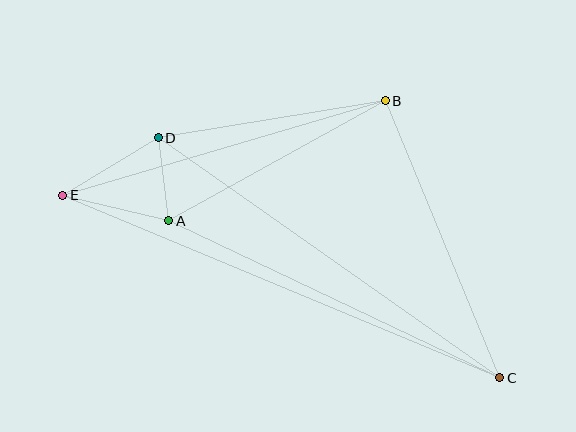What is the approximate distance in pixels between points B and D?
The distance between B and D is approximately 230 pixels.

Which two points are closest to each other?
Points A and D are closest to each other.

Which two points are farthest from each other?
Points C and E are farthest from each other.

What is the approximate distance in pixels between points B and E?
The distance between B and E is approximately 336 pixels.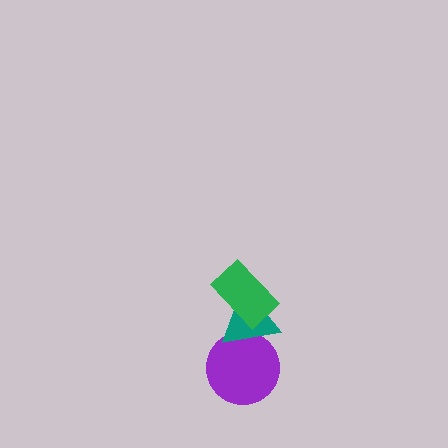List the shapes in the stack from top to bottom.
From top to bottom: the green rectangle, the teal triangle, the purple circle.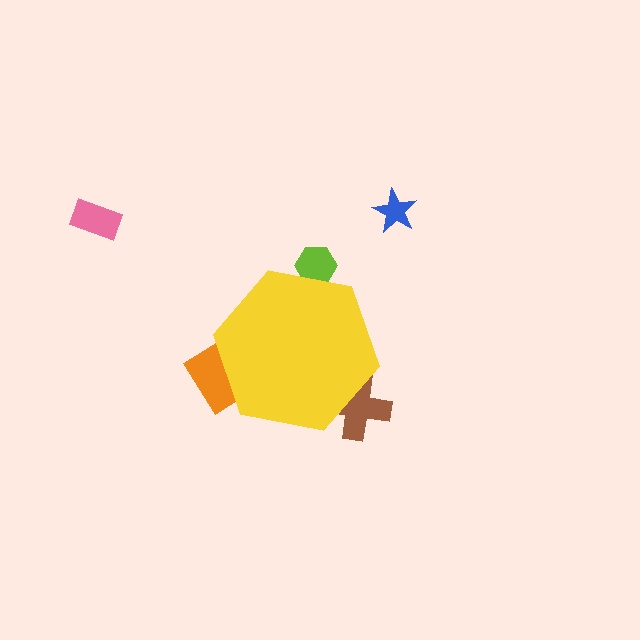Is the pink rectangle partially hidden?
No, the pink rectangle is fully visible.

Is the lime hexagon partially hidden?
Yes, the lime hexagon is partially hidden behind the yellow hexagon.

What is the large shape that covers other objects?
A yellow hexagon.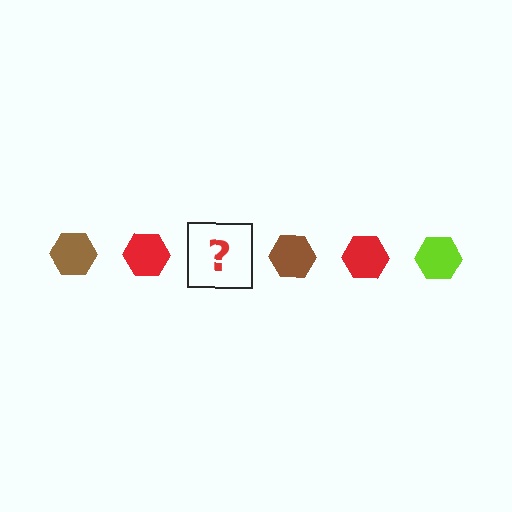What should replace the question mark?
The question mark should be replaced with a lime hexagon.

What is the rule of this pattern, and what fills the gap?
The rule is that the pattern cycles through brown, red, lime hexagons. The gap should be filled with a lime hexagon.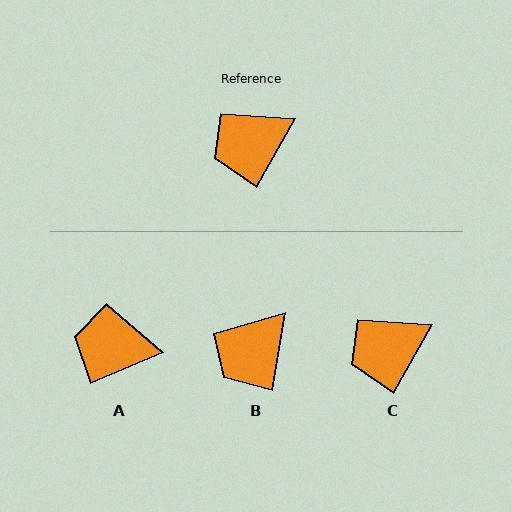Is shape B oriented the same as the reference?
No, it is off by about 20 degrees.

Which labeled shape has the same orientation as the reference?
C.